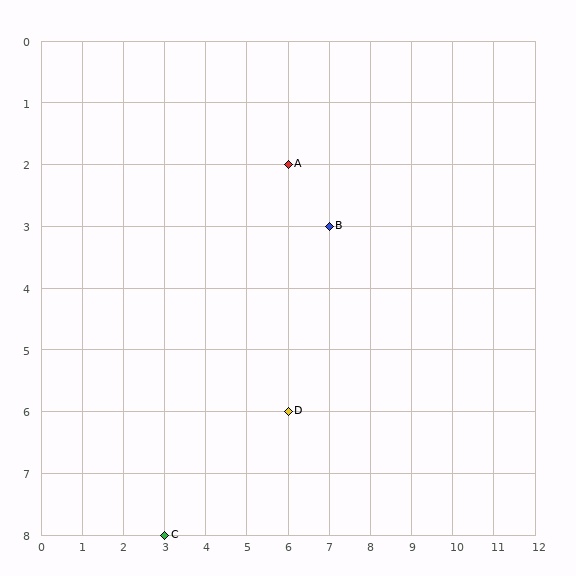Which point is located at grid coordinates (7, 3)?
Point B is at (7, 3).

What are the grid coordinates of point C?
Point C is at grid coordinates (3, 8).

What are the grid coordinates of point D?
Point D is at grid coordinates (6, 6).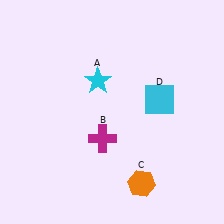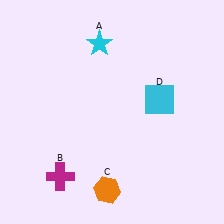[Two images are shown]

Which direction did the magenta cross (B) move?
The magenta cross (B) moved left.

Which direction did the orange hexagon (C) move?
The orange hexagon (C) moved left.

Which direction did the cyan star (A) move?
The cyan star (A) moved up.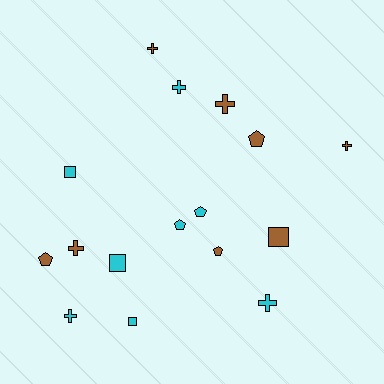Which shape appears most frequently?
Cross, with 7 objects.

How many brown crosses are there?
There are 4 brown crosses.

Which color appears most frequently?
Brown, with 8 objects.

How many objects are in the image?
There are 16 objects.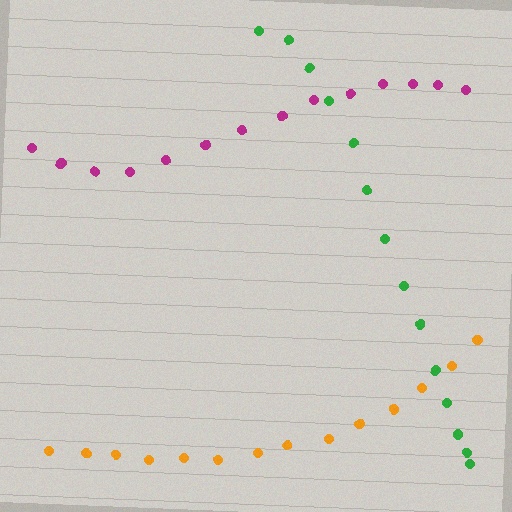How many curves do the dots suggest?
There are 3 distinct paths.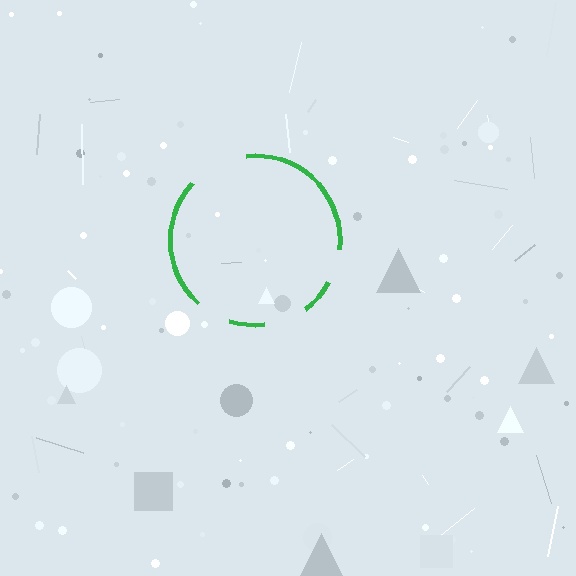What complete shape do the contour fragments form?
The contour fragments form a circle.